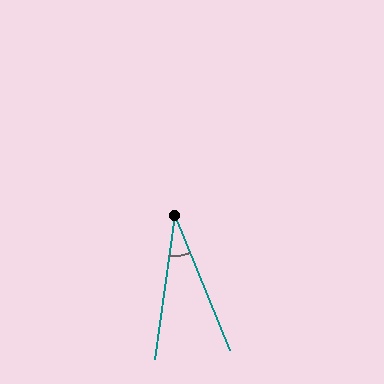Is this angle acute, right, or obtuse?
It is acute.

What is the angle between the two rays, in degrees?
Approximately 30 degrees.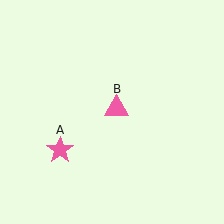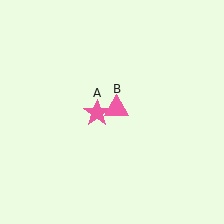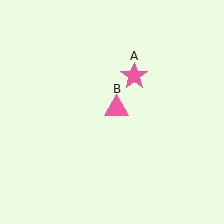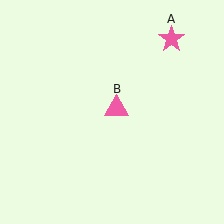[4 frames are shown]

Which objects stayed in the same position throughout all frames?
Pink triangle (object B) remained stationary.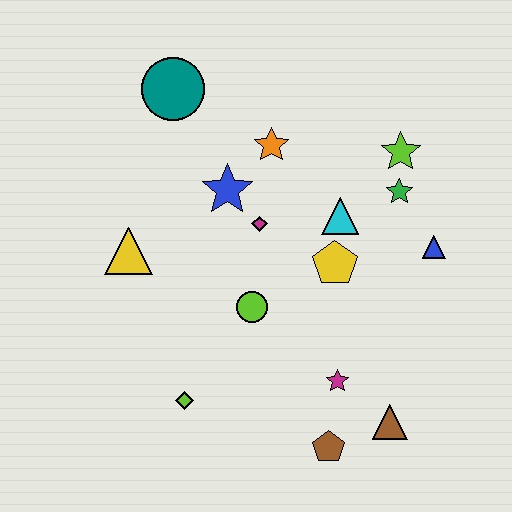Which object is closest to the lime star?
The green star is closest to the lime star.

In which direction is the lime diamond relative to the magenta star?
The lime diamond is to the left of the magenta star.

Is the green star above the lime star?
No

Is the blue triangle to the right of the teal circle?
Yes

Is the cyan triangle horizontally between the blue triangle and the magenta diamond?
Yes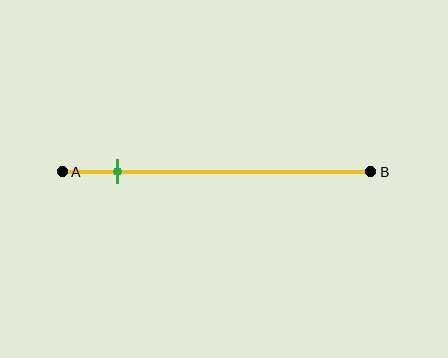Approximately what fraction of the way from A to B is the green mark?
The green mark is approximately 20% of the way from A to B.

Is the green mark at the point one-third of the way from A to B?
No, the mark is at about 20% from A, not at the 33% one-third point.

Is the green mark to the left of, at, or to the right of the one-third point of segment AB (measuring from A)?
The green mark is to the left of the one-third point of segment AB.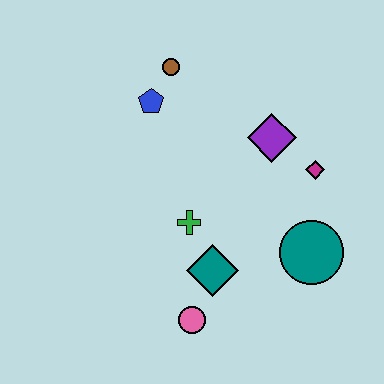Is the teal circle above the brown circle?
No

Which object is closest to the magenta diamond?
The purple diamond is closest to the magenta diamond.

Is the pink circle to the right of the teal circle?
No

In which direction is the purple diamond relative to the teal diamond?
The purple diamond is above the teal diamond.